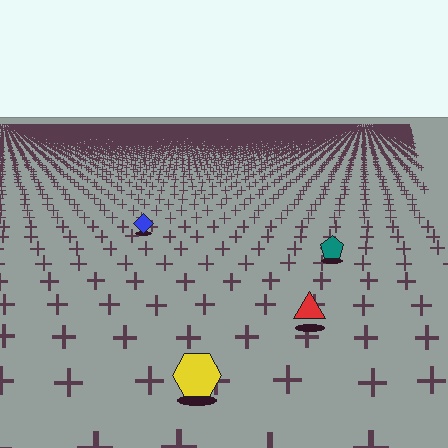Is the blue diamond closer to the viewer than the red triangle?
No. The red triangle is closer — you can tell from the texture gradient: the ground texture is coarser near it.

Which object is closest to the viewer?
The yellow hexagon is closest. The texture marks near it are larger and more spread out.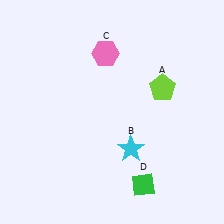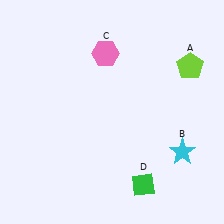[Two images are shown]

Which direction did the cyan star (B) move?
The cyan star (B) moved right.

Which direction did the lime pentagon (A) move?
The lime pentagon (A) moved right.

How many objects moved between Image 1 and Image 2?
2 objects moved between the two images.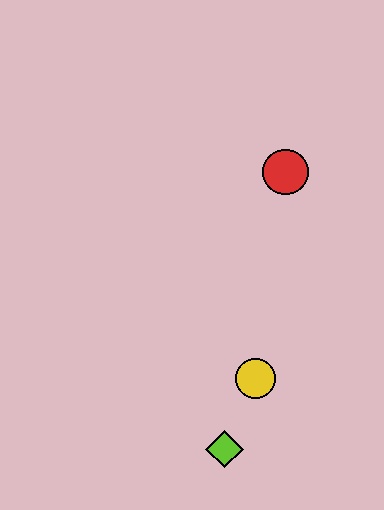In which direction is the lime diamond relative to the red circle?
The lime diamond is below the red circle.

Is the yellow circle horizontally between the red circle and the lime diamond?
Yes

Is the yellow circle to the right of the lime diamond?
Yes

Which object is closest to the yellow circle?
The lime diamond is closest to the yellow circle.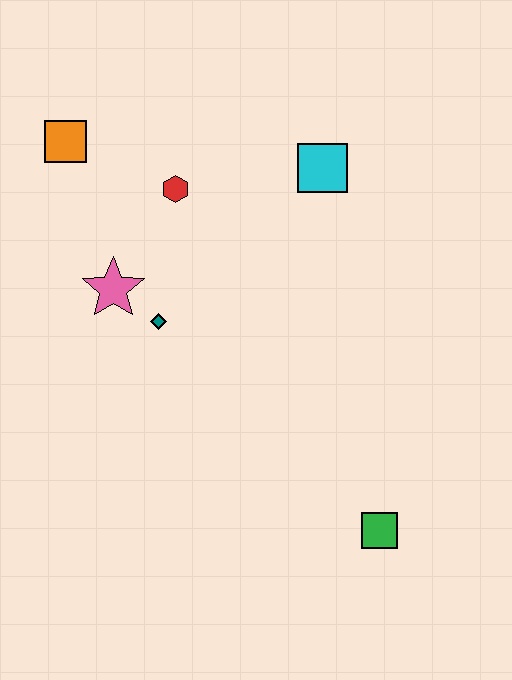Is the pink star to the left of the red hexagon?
Yes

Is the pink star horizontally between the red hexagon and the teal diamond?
No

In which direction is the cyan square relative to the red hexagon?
The cyan square is to the right of the red hexagon.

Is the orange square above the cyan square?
Yes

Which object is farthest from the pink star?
The green square is farthest from the pink star.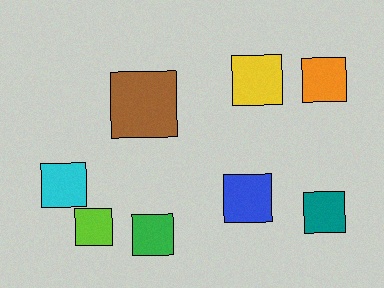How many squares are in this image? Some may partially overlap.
There are 8 squares.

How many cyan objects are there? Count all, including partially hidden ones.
There is 1 cyan object.